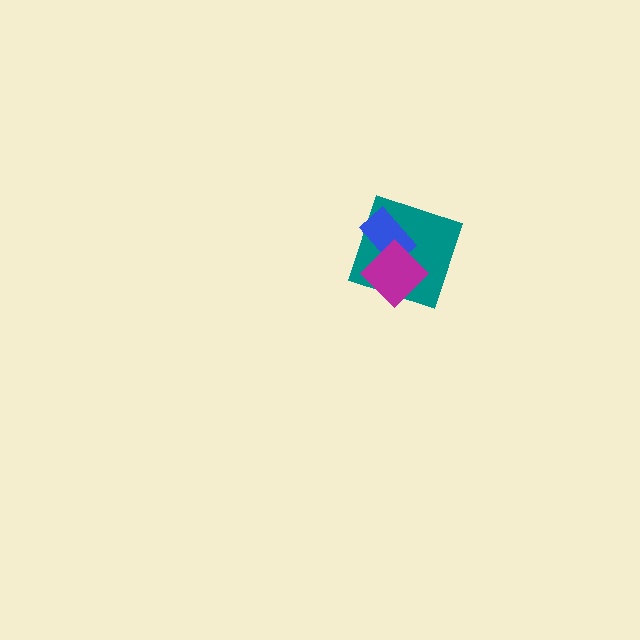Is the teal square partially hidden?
Yes, it is partially covered by another shape.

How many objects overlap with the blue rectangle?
2 objects overlap with the blue rectangle.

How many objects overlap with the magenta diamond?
2 objects overlap with the magenta diamond.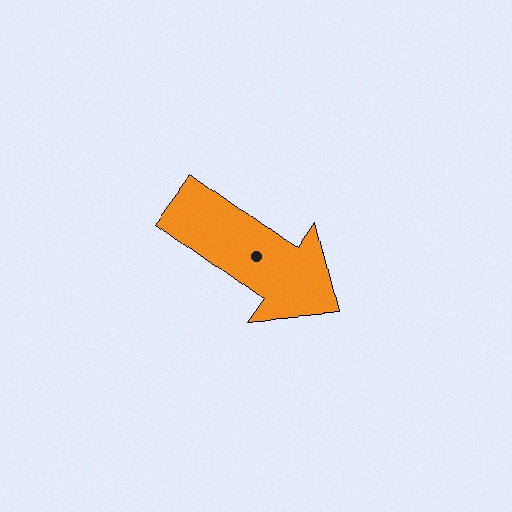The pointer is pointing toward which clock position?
Roughly 4 o'clock.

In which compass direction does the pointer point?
Southeast.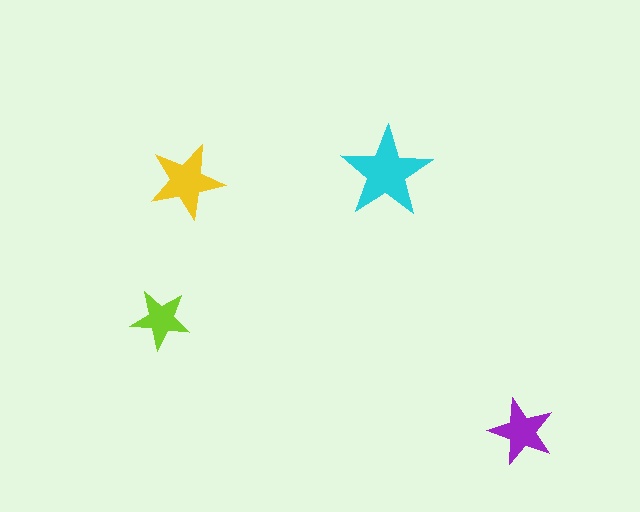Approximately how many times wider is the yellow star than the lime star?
About 1.5 times wider.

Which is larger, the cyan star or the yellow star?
The cyan one.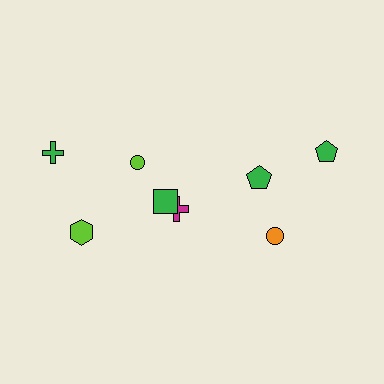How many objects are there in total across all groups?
There are 8 objects.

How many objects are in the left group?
There are 5 objects.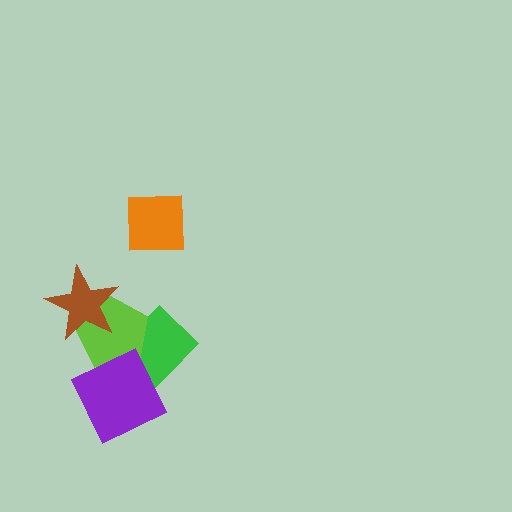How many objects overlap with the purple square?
2 objects overlap with the purple square.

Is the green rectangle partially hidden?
Yes, it is partially covered by another shape.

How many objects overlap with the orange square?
0 objects overlap with the orange square.